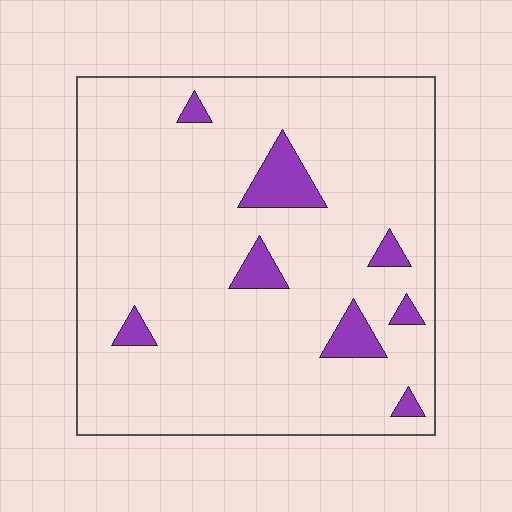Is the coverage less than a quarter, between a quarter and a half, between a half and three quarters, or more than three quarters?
Less than a quarter.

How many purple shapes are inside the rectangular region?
8.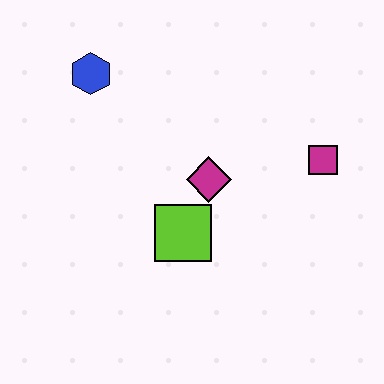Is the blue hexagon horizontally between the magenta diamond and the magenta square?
No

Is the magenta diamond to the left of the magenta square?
Yes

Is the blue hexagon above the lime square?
Yes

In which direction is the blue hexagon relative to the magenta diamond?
The blue hexagon is to the left of the magenta diamond.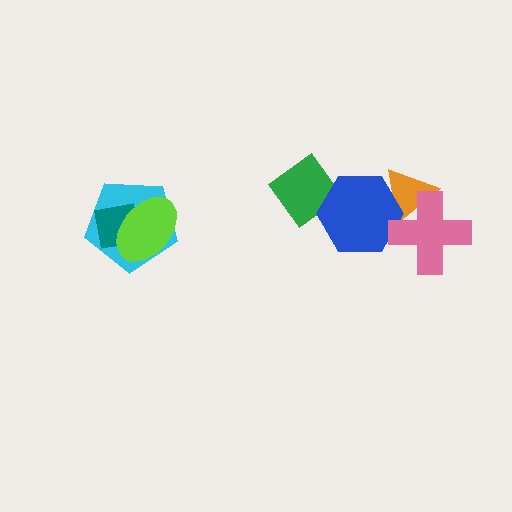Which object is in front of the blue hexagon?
The pink cross is in front of the blue hexagon.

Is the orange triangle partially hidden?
Yes, it is partially covered by another shape.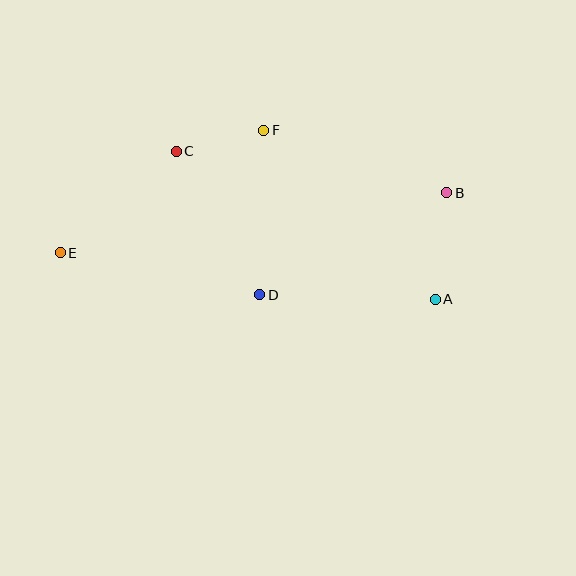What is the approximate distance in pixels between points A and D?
The distance between A and D is approximately 175 pixels.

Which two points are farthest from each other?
Points B and E are farthest from each other.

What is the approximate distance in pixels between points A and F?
The distance between A and F is approximately 241 pixels.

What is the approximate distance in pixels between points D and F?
The distance between D and F is approximately 164 pixels.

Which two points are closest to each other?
Points C and F are closest to each other.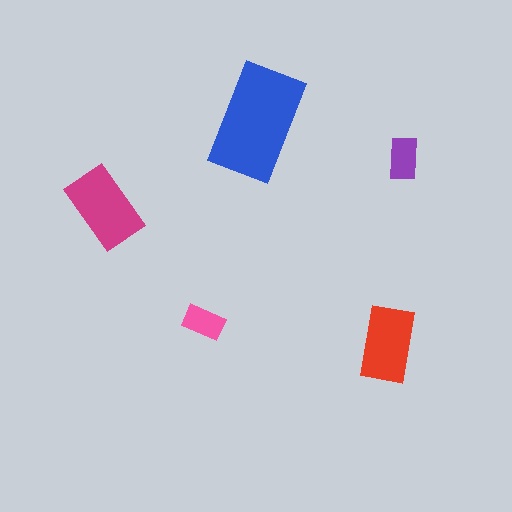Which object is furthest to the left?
The magenta rectangle is leftmost.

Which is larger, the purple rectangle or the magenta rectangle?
The magenta one.